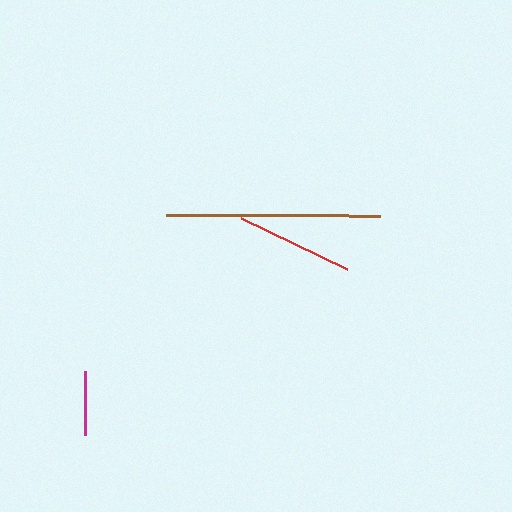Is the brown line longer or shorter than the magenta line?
The brown line is longer than the magenta line.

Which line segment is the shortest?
The magenta line is the shortest at approximately 65 pixels.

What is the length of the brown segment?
The brown segment is approximately 214 pixels long.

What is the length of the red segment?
The red segment is approximately 118 pixels long.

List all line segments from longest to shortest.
From longest to shortest: brown, red, magenta.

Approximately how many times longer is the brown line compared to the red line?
The brown line is approximately 1.8 times the length of the red line.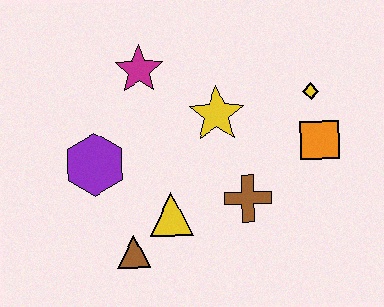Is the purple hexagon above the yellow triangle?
Yes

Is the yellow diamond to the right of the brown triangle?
Yes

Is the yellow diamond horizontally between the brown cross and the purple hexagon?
No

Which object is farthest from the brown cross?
The magenta star is farthest from the brown cross.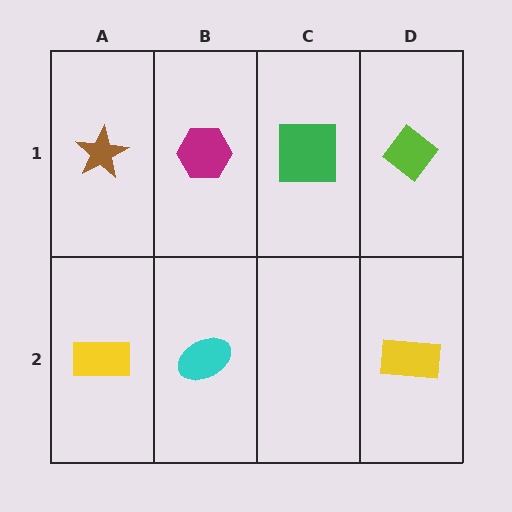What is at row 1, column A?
A brown star.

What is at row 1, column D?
A lime diamond.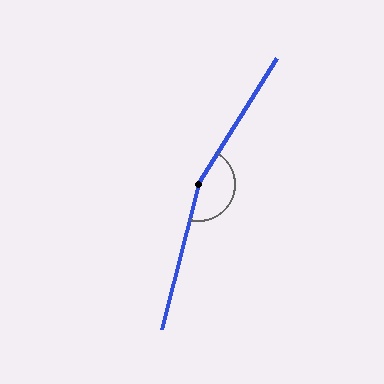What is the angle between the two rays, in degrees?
Approximately 162 degrees.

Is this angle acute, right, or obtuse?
It is obtuse.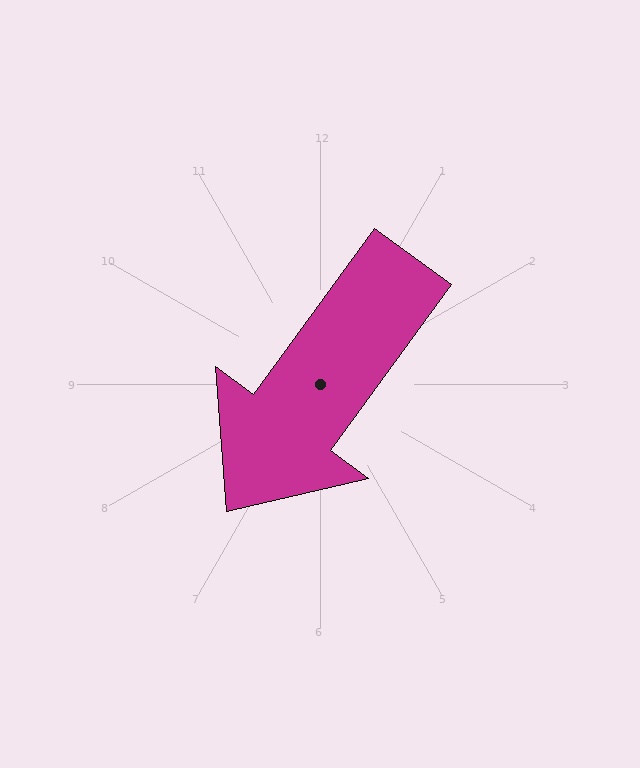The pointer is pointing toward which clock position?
Roughly 7 o'clock.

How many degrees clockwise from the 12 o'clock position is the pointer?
Approximately 216 degrees.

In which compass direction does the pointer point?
Southwest.